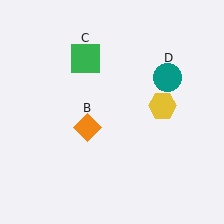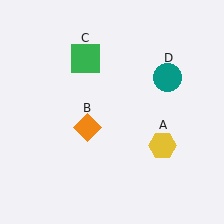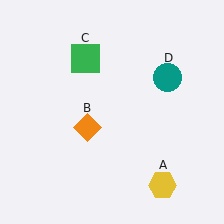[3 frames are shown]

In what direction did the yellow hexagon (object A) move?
The yellow hexagon (object A) moved down.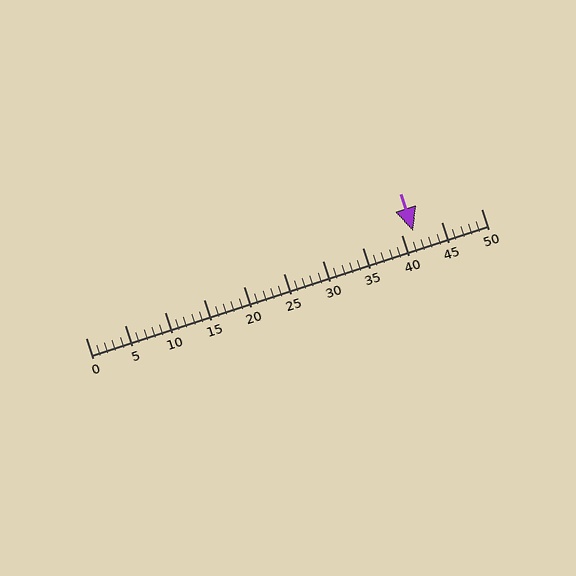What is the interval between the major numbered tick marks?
The major tick marks are spaced 5 units apart.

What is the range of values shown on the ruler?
The ruler shows values from 0 to 50.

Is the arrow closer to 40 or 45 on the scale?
The arrow is closer to 40.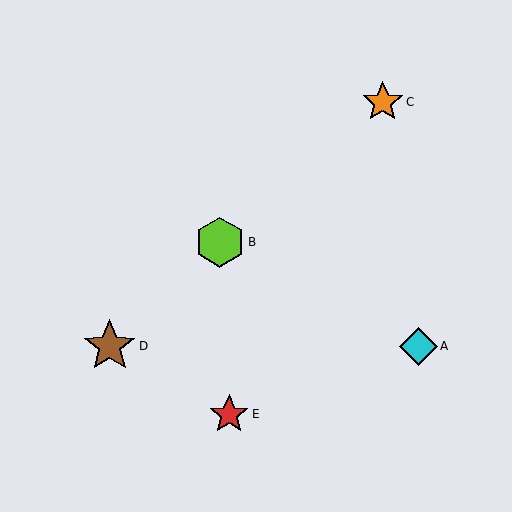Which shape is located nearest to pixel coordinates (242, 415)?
The red star (labeled E) at (229, 414) is nearest to that location.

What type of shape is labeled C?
Shape C is an orange star.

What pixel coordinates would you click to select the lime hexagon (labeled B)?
Click at (220, 242) to select the lime hexagon B.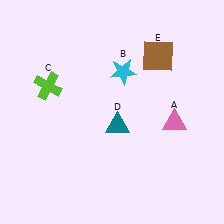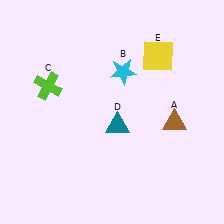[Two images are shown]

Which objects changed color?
A changed from pink to brown. E changed from brown to yellow.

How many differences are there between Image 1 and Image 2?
There are 2 differences between the two images.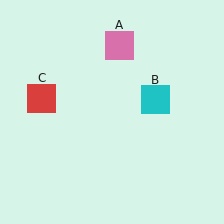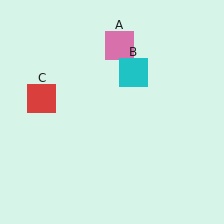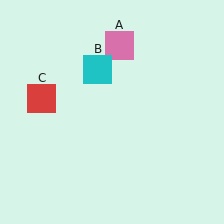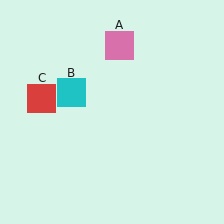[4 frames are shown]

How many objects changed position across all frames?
1 object changed position: cyan square (object B).